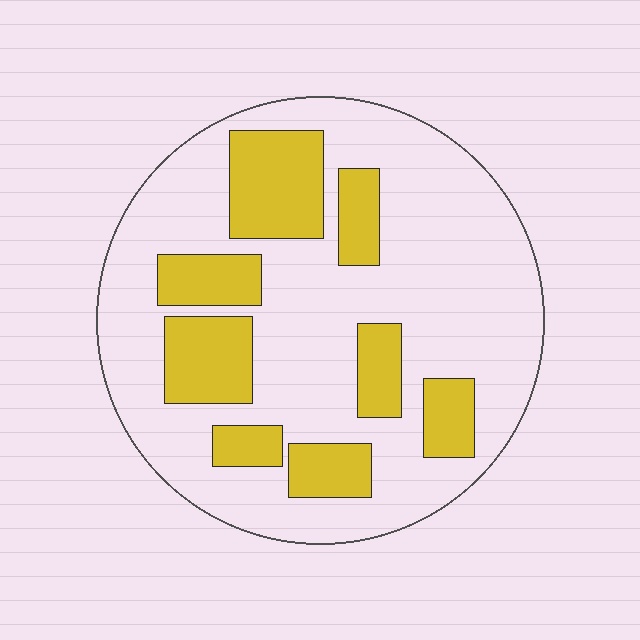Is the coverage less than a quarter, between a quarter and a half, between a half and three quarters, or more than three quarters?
Between a quarter and a half.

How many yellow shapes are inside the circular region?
8.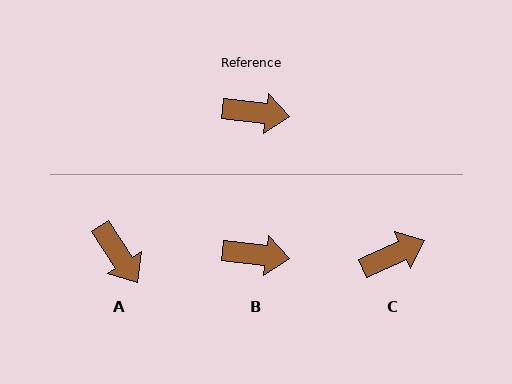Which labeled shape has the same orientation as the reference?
B.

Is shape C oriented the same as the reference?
No, it is off by about 31 degrees.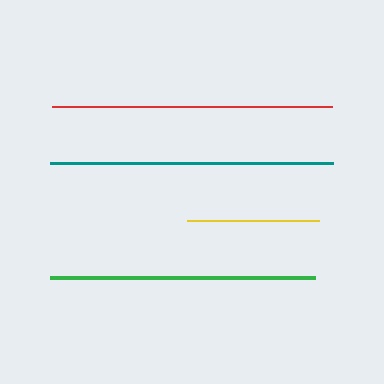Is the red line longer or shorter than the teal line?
The teal line is longer than the red line.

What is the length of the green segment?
The green segment is approximately 264 pixels long.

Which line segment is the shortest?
The yellow line is the shortest at approximately 132 pixels.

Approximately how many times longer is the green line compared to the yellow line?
The green line is approximately 2.0 times the length of the yellow line.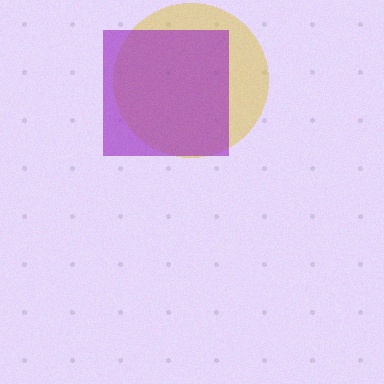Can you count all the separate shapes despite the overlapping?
Yes, there are 2 separate shapes.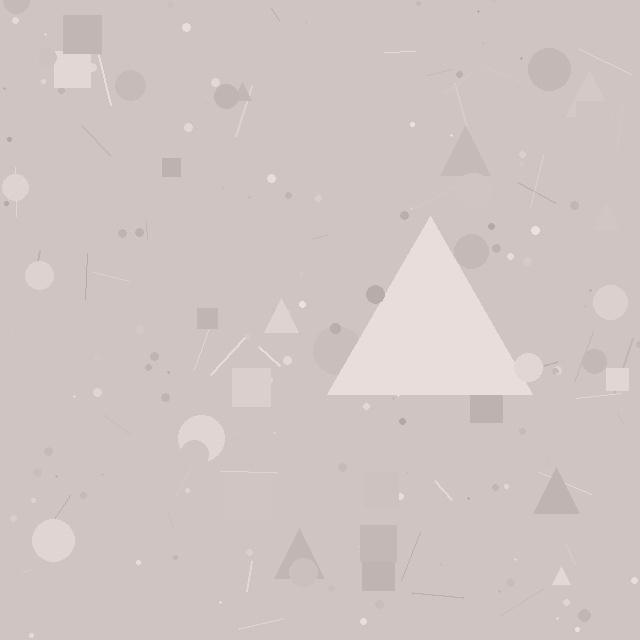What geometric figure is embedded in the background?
A triangle is embedded in the background.